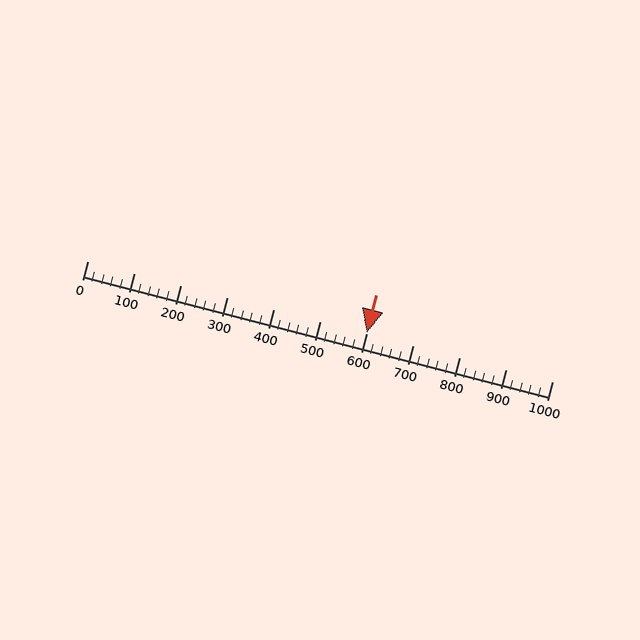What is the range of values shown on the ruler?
The ruler shows values from 0 to 1000.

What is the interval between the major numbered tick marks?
The major tick marks are spaced 100 units apart.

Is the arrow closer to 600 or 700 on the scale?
The arrow is closer to 600.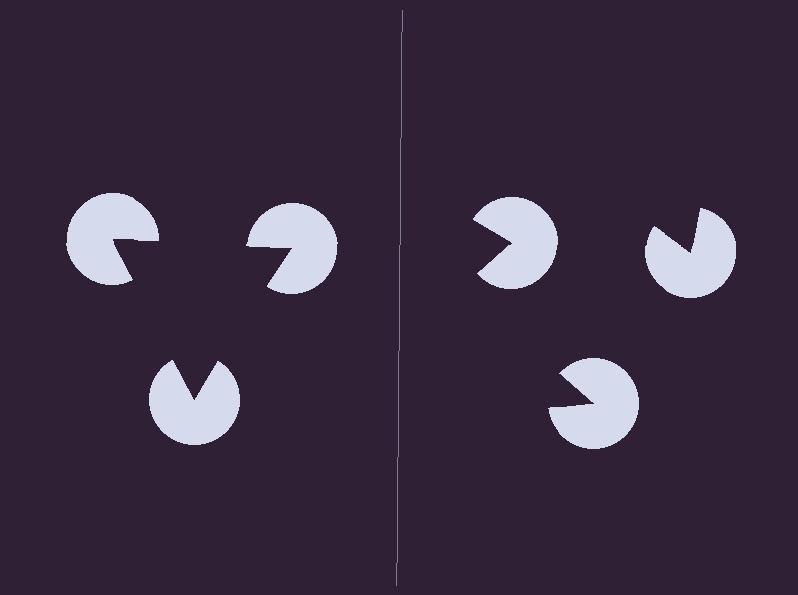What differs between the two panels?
The pac-man discs are positioned identically on both sides; only the wedge orientations differ. On the left they align to a triangle; on the right they are misaligned.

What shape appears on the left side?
An illusory triangle.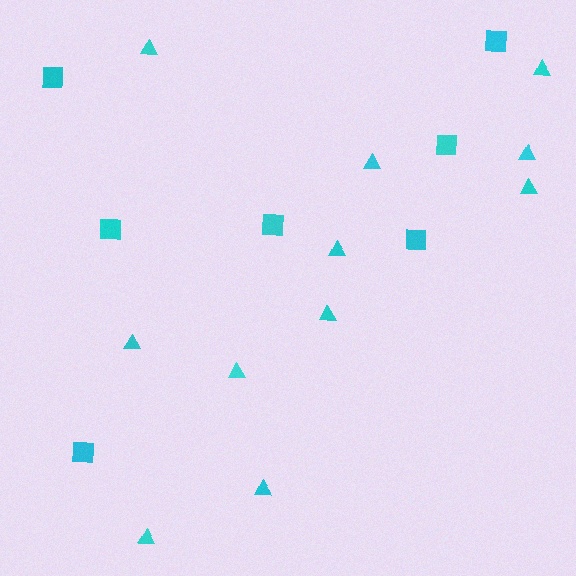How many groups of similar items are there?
There are 2 groups: one group of triangles (11) and one group of squares (7).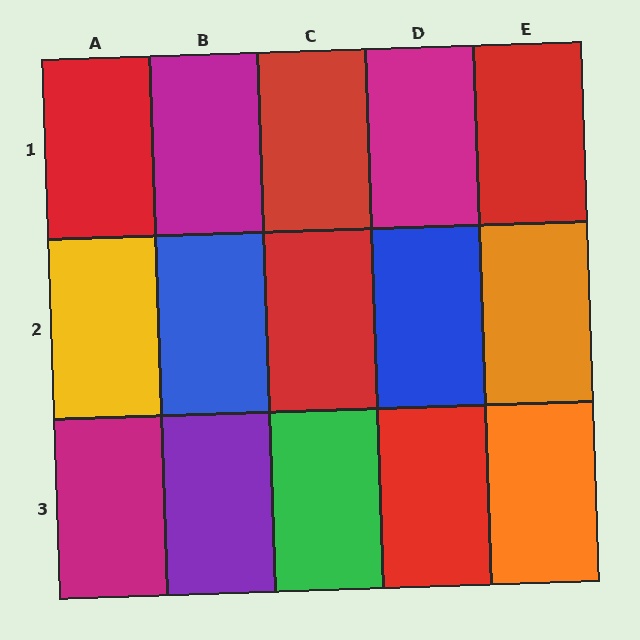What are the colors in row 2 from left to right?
Yellow, blue, red, blue, orange.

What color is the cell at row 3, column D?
Red.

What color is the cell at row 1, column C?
Red.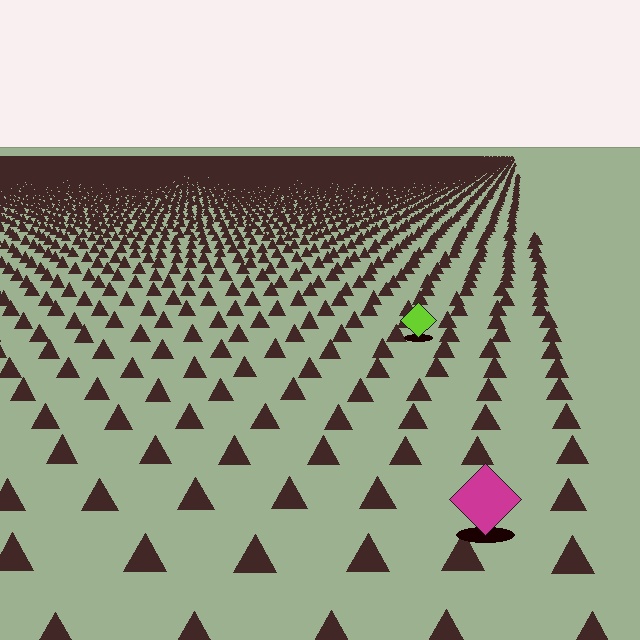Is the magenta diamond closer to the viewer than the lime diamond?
Yes. The magenta diamond is closer — you can tell from the texture gradient: the ground texture is coarser near it.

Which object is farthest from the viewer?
The lime diamond is farthest from the viewer. It appears smaller and the ground texture around it is denser.